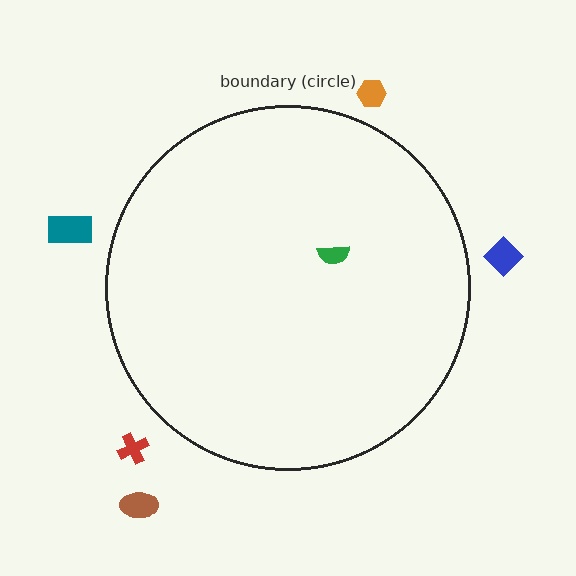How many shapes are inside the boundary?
1 inside, 5 outside.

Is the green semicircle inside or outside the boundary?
Inside.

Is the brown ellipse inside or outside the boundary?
Outside.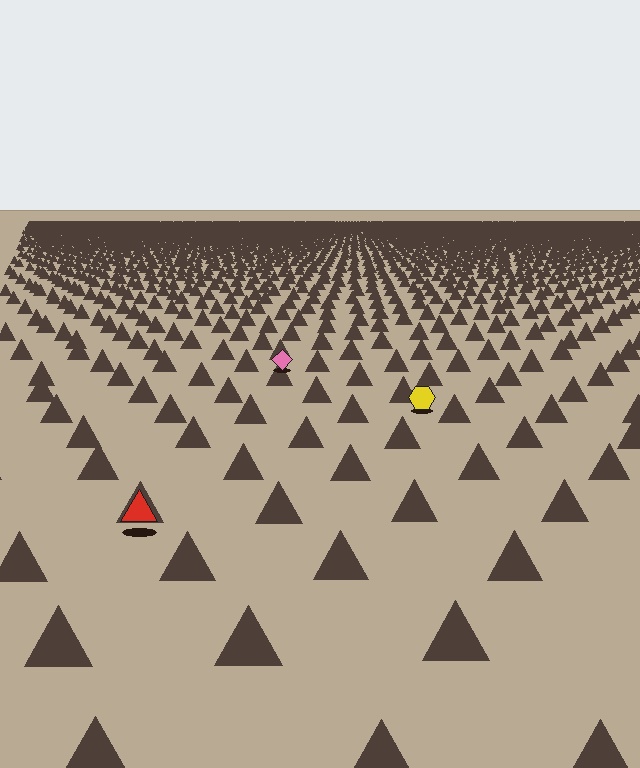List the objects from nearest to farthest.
From nearest to farthest: the red triangle, the yellow hexagon, the pink diamond.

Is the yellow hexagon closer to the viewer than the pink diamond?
Yes. The yellow hexagon is closer — you can tell from the texture gradient: the ground texture is coarser near it.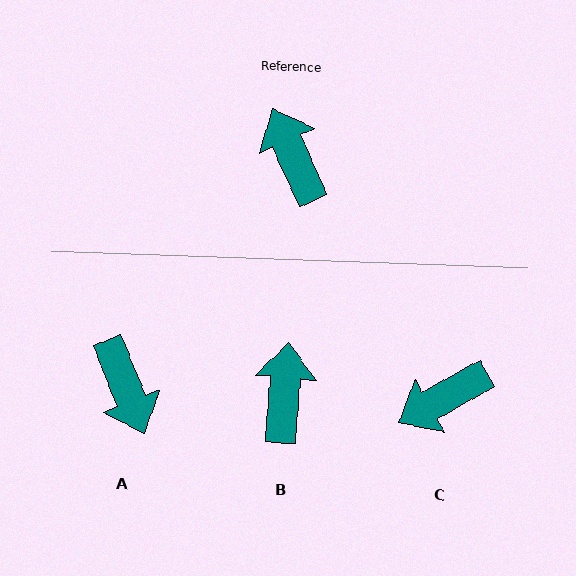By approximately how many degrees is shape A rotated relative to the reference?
Approximately 178 degrees counter-clockwise.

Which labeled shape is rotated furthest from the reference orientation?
A, about 178 degrees away.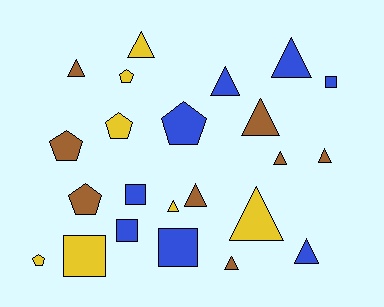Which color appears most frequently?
Blue, with 8 objects.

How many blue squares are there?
There are 4 blue squares.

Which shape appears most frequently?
Triangle, with 12 objects.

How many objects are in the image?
There are 23 objects.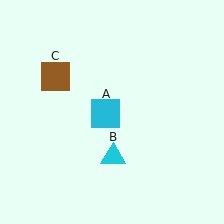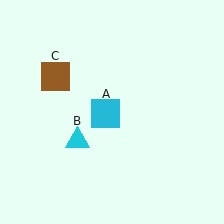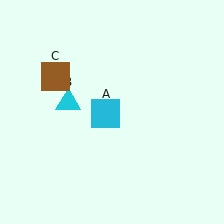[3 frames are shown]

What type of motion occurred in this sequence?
The cyan triangle (object B) rotated clockwise around the center of the scene.